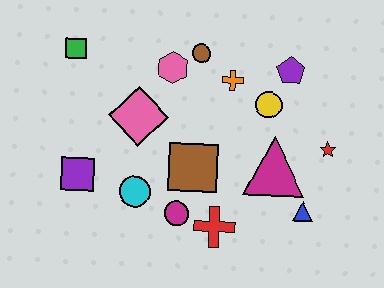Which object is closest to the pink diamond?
The pink hexagon is closest to the pink diamond.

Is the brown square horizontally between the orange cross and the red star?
No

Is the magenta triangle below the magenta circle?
No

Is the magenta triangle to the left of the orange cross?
No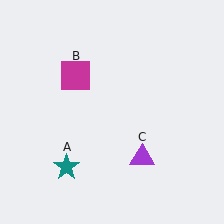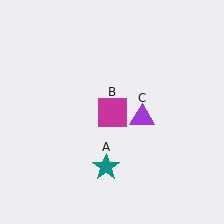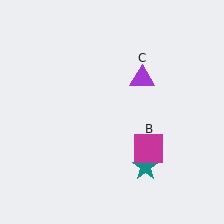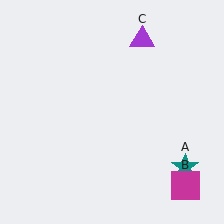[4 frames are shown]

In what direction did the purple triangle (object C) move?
The purple triangle (object C) moved up.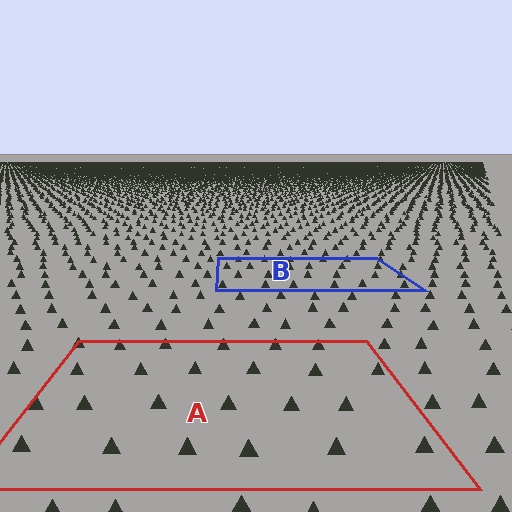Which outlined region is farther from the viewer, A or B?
Region B is farther from the viewer — the texture elements inside it appear smaller and more densely packed.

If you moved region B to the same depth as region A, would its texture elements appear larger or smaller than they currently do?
They would appear larger. At a closer depth, the same texture elements are projected at a bigger on-screen size.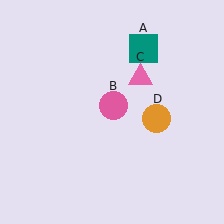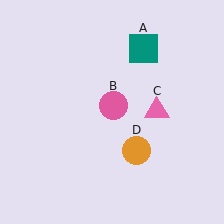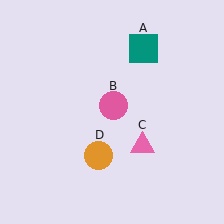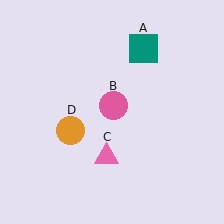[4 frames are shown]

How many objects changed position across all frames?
2 objects changed position: pink triangle (object C), orange circle (object D).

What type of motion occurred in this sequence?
The pink triangle (object C), orange circle (object D) rotated clockwise around the center of the scene.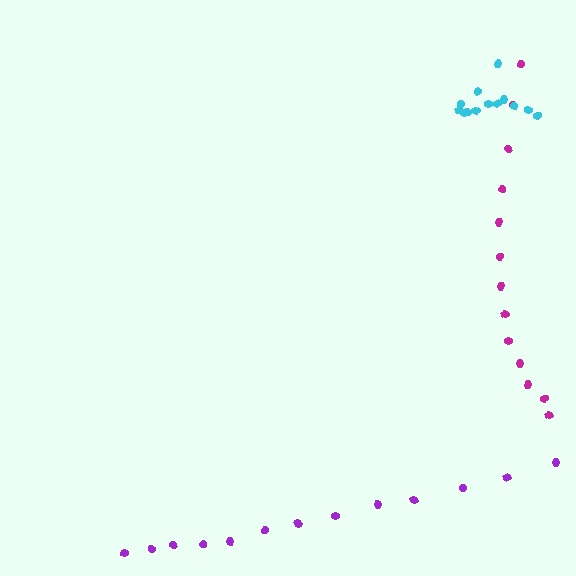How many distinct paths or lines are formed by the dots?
There are 3 distinct paths.